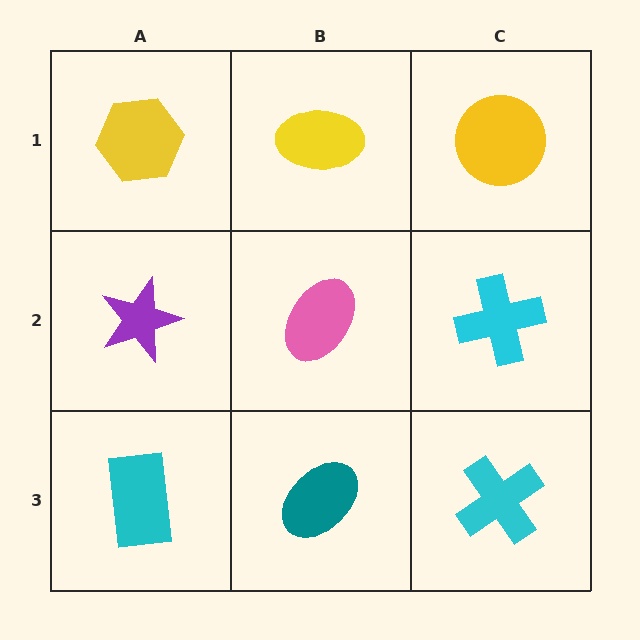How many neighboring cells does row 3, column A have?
2.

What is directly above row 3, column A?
A purple star.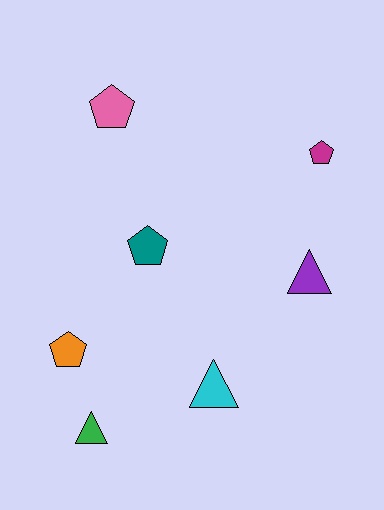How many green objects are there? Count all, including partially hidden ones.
There is 1 green object.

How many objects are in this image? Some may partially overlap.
There are 7 objects.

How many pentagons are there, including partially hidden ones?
There are 4 pentagons.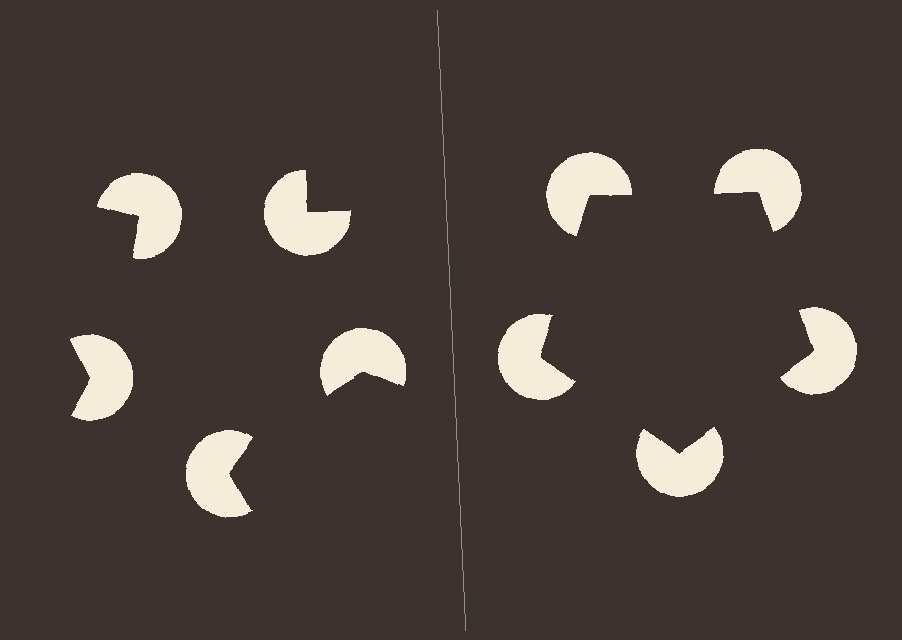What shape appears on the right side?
An illusory pentagon.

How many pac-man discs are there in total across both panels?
10 — 5 on each side.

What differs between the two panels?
The pac-man discs are positioned identically on both sides; only the wedge orientations differ. On the right they align to a pentagon; on the left they are misaligned.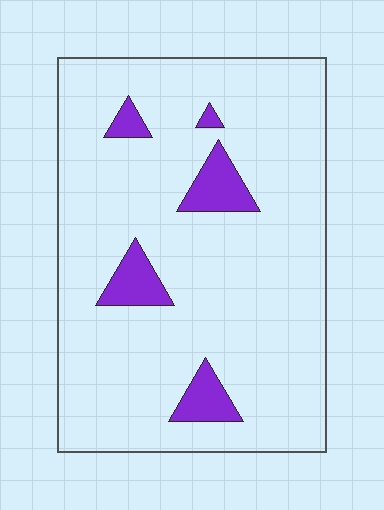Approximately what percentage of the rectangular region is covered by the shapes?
Approximately 10%.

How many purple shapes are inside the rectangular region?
5.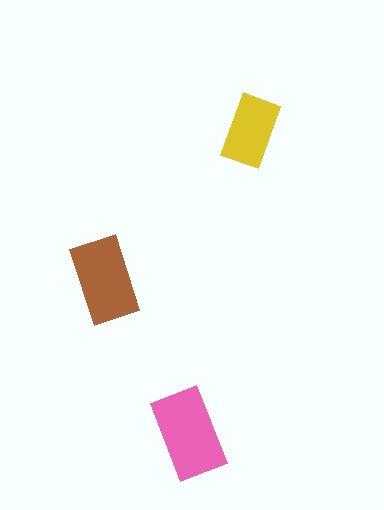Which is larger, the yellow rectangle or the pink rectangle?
The pink one.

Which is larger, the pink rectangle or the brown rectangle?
The pink one.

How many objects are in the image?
There are 3 objects in the image.